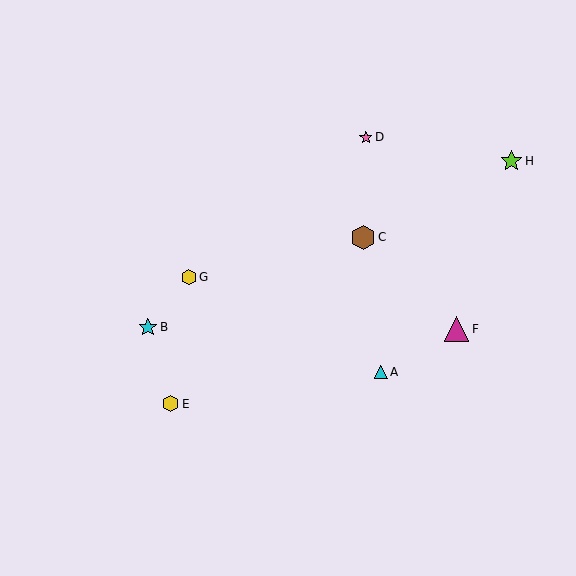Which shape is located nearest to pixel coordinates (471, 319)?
The magenta triangle (labeled F) at (456, 329) is nearest to that location.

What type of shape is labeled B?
Shape B is a cyan star.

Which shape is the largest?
The magenta triangle (labeled F) is the largest.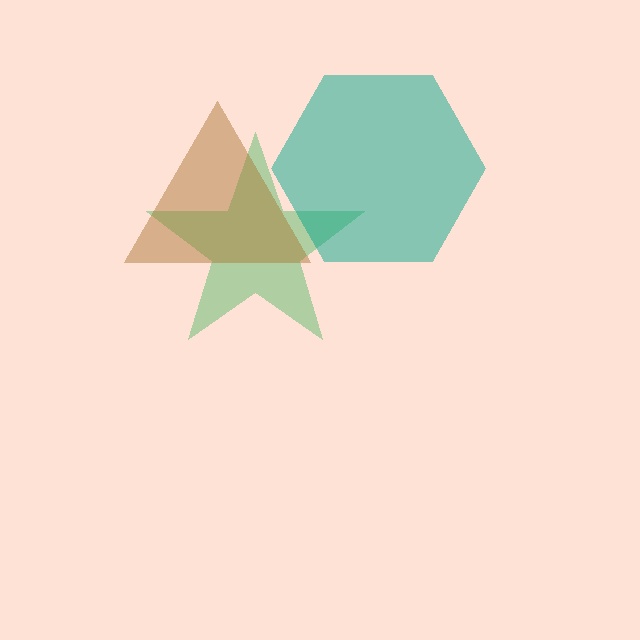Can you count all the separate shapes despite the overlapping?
Yes, there are 3 separate shapes.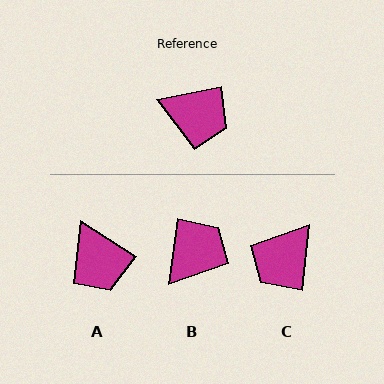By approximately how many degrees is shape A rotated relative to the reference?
Approximately 44 degrees clockwise.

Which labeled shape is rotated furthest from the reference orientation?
C, about 108 degrees away.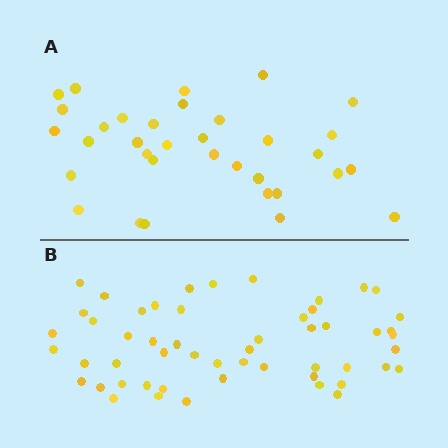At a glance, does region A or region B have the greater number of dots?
Region B (the bottom region) has more dots.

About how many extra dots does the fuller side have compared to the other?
Region B has approximately 20 more dots than region A.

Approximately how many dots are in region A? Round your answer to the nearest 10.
About 30 dots. (The exact count is 34, which rounds to 30.)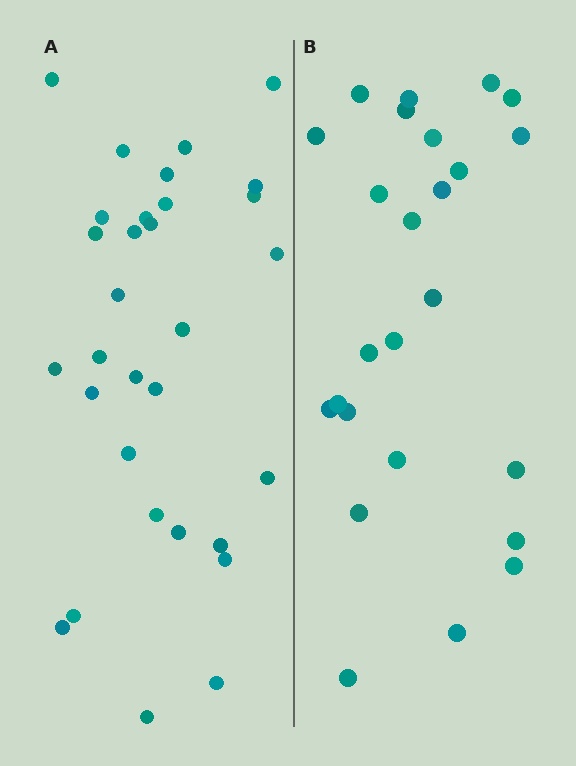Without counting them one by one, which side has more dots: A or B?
Region A (the left region) has more dots.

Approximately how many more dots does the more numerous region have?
Region A has about 6 more dots than region B.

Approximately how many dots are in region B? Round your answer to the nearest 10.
About 20 dots. (The exact count is 25, which rounds to 20.)